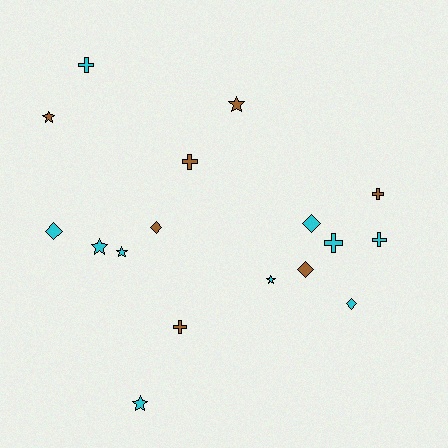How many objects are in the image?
There are 17 objects.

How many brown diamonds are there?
There are 2 brown diamonds.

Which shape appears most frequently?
Star, with 6 objects.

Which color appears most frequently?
Cyan, with 10 objects.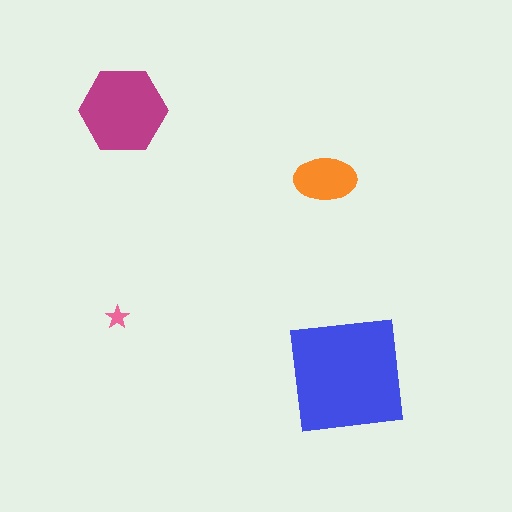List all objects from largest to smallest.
The blue square, the magenta hexagon, the orange ellipse, the pink star.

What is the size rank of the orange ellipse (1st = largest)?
3rd.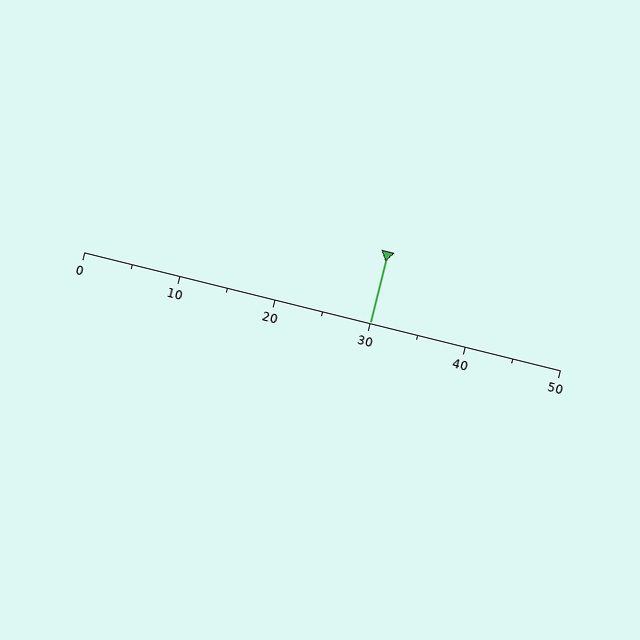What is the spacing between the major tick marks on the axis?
The major ticks are spaced 10 apart.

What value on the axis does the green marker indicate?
The marker indicates approximately 30.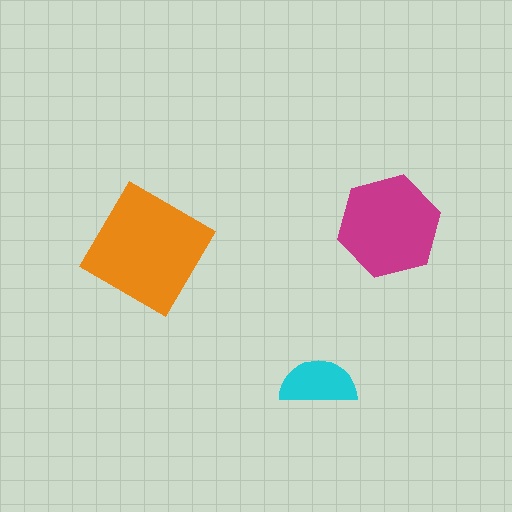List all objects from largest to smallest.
The orange diamond, the magenta hexagon, the cyan semicircle.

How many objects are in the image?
There are 3 objects in the image.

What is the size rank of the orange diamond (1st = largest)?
1st.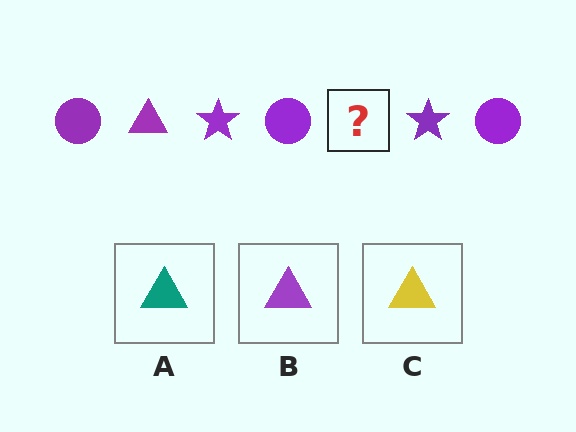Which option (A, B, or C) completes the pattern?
B.